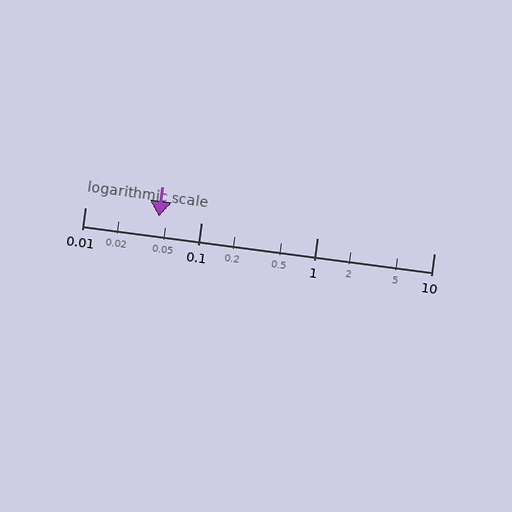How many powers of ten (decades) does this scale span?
The scale spans 3 decades, from 0.01 to 10.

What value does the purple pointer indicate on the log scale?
The pointer indicates approximately 0.043.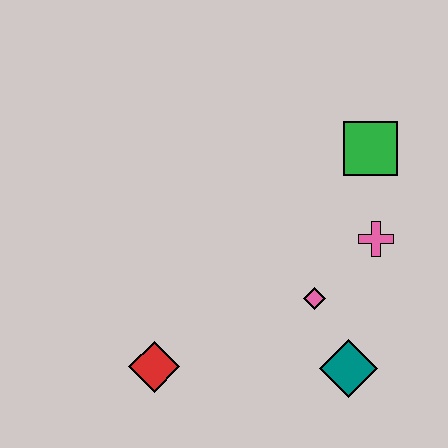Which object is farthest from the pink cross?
The red diamond is farthest from the pink cross.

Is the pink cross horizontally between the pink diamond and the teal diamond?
No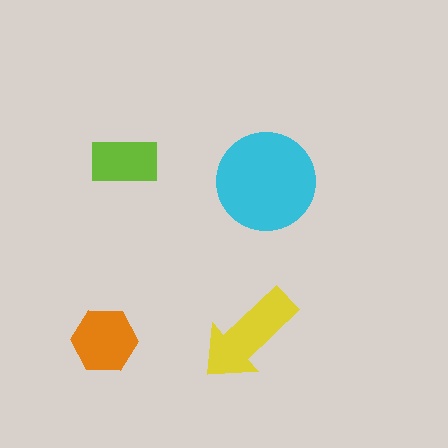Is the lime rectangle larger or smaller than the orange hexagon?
Smaller.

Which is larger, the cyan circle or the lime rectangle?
The cyan circle.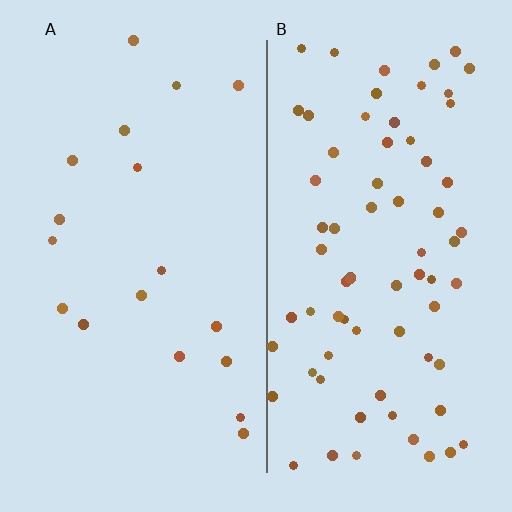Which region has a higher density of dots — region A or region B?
B (the right).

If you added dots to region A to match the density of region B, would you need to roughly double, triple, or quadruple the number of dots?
Approximately quadruple.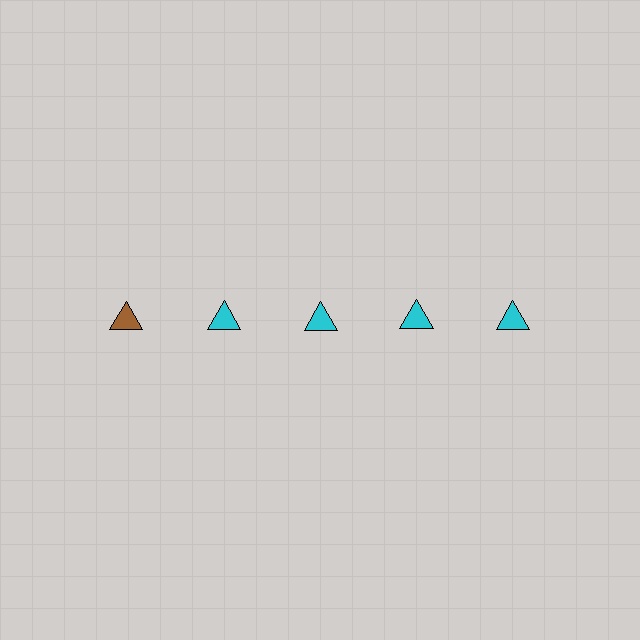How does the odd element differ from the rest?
It has a different color: brown instead of cyan.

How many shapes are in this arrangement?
There are 5 shapes arranged in a grid pattern.